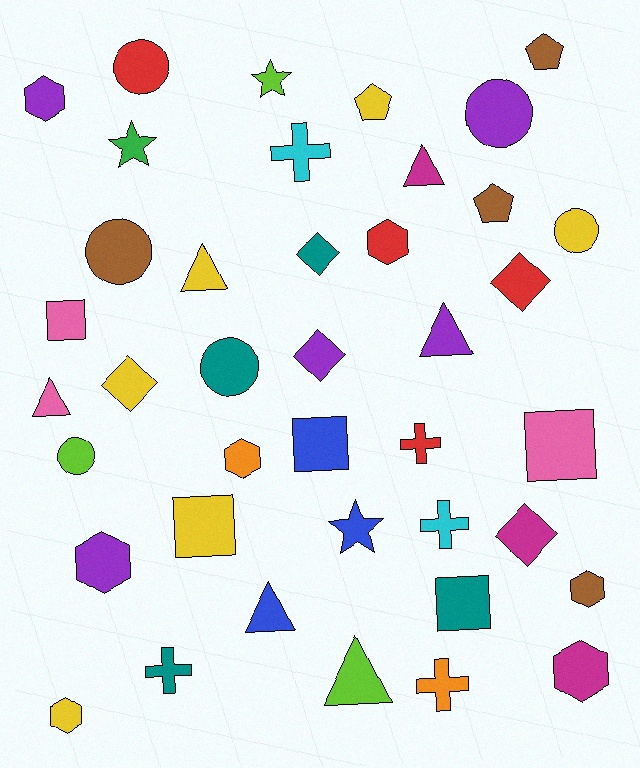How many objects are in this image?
There are 40 objects.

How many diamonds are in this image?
There are 5 diamonds.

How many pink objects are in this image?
There are 3 pink objects.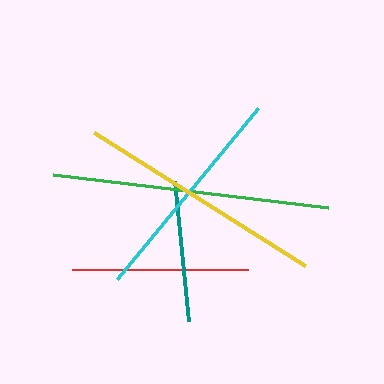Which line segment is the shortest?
The teal line is the shortest at approximately 141 pixels.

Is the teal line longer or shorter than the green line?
The green line is longer than the teal line.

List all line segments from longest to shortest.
From longest to shortest: green, yellow, cyan, red, teal.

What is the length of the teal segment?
The teal segment is approximately 141 pixels long.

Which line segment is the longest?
The green line is the longest at approximately 277 pixels.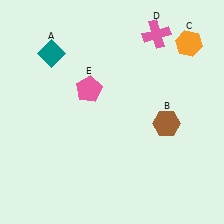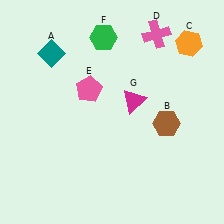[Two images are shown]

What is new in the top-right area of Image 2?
A magenta triangle (G) was added in the top-right area of Image 2.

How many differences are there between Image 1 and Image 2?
There are 2 differences between the two images.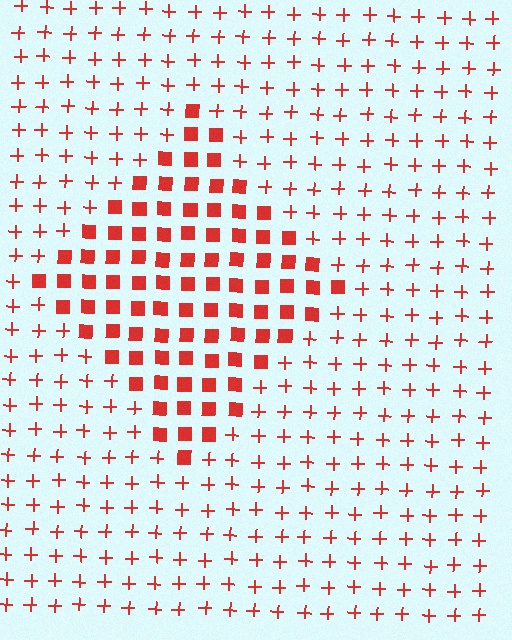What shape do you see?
I see a diamond.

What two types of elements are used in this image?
The image uses squares inside the diamond region and plus signs outside it.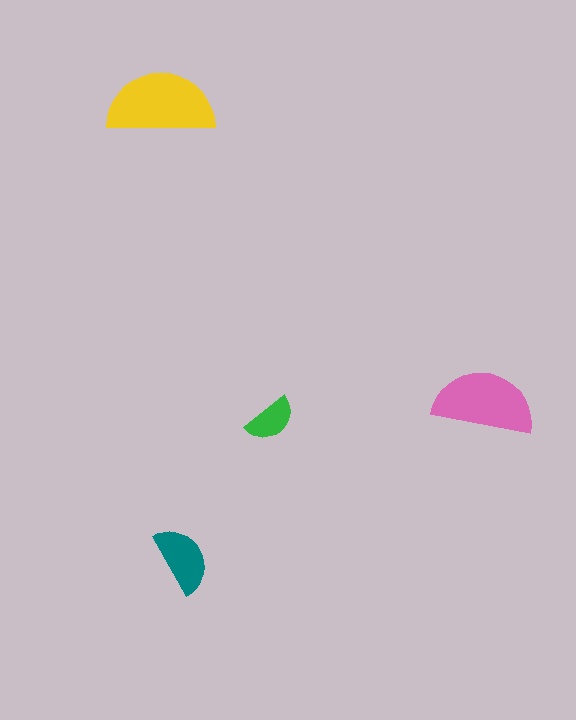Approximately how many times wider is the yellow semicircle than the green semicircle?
About 2 times wider.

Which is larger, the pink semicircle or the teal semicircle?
The pink one.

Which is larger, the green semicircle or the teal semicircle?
The teal one.